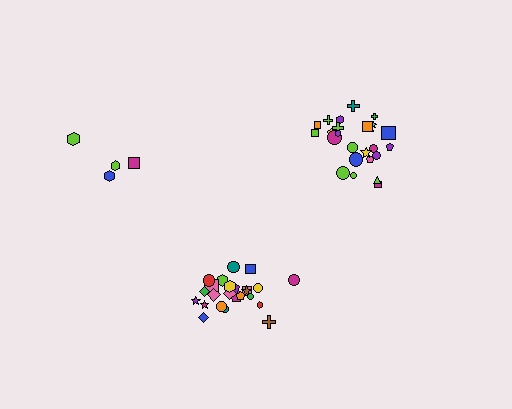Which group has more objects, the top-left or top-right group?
The top-right group.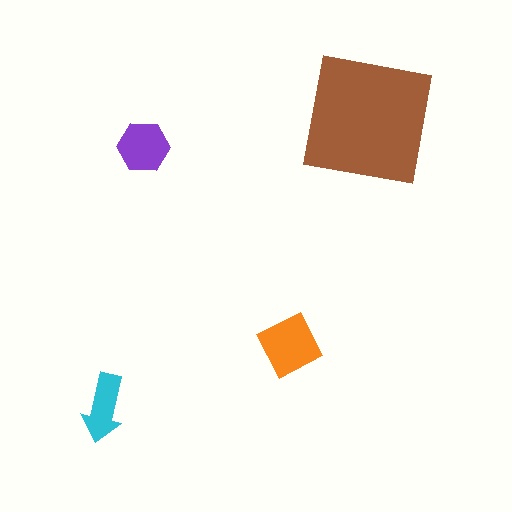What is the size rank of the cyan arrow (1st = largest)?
4th.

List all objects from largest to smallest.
The brown square, the orange diamond, the purple hexagon, the cyan arrow.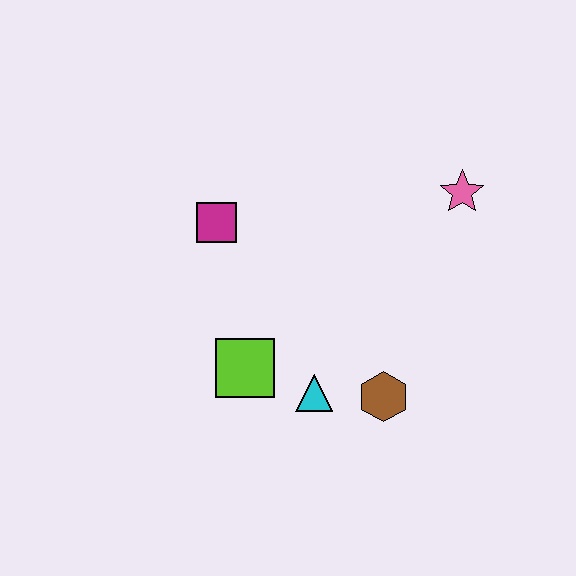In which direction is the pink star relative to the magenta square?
The pink star is to the right of the magenta square.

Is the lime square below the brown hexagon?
No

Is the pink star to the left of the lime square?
No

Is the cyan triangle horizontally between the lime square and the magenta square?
No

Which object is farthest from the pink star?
The lime square is farthest from the pink star.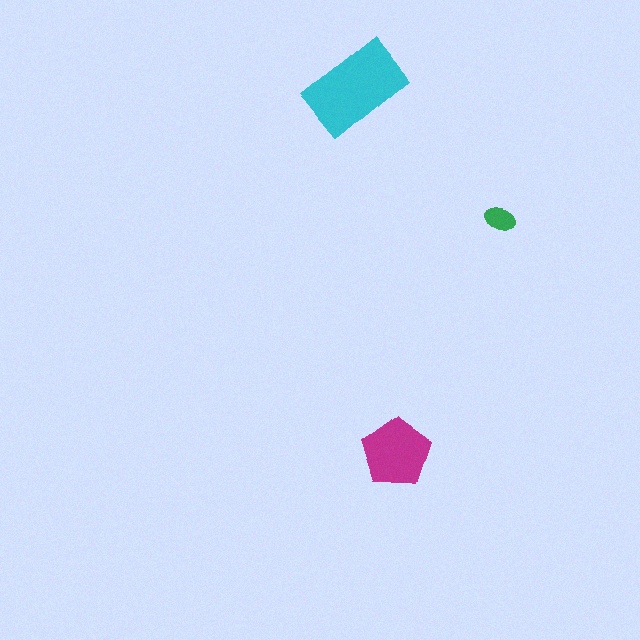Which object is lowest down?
The magenta pentagon is bottommost.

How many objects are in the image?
There are 3 objects in the image.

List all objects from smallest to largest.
The green ellipse, the magenta pentagon, the cyan rectangle.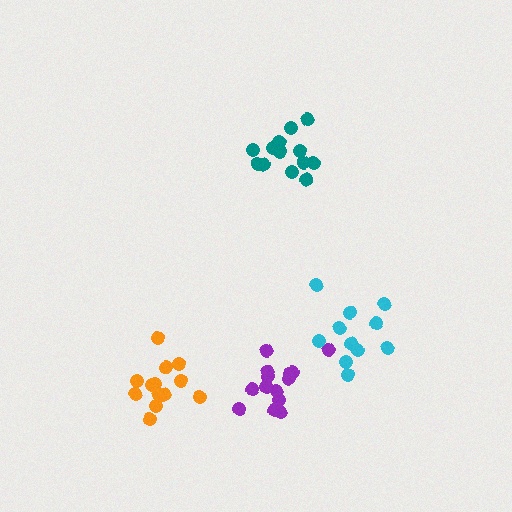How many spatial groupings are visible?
There are 4 spatial groupings.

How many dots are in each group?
Group 1: 15 dots, Group 2: 14 dots, Group 3: 13 dots, Group 4: 11 dots (53 total).